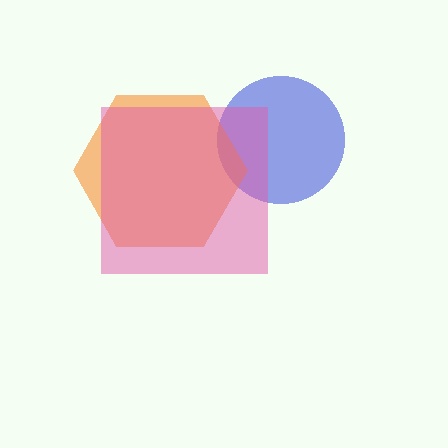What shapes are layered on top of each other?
The layered shapes are: a blue circle, an orange hexagon, a pink square.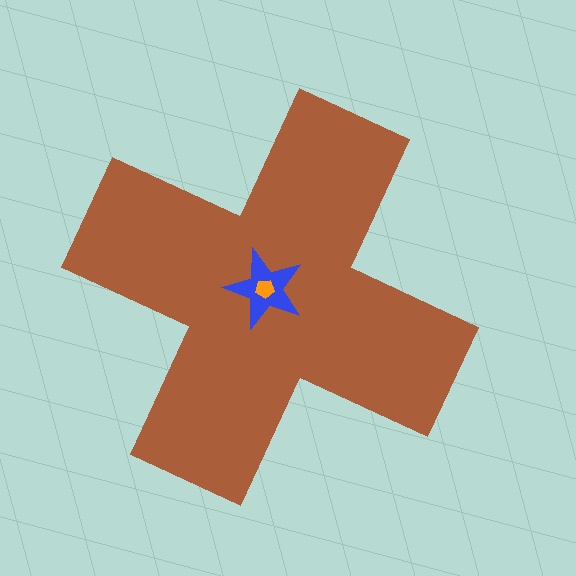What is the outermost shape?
The brown cross.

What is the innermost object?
The orange pentagon.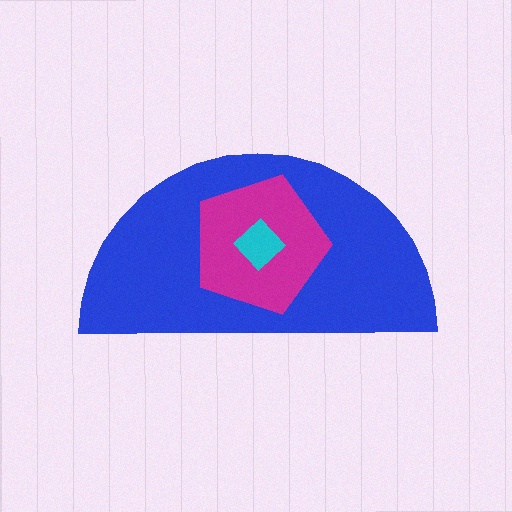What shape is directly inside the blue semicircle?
The magenta pentagon.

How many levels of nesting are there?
3.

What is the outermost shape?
The blue semicircle.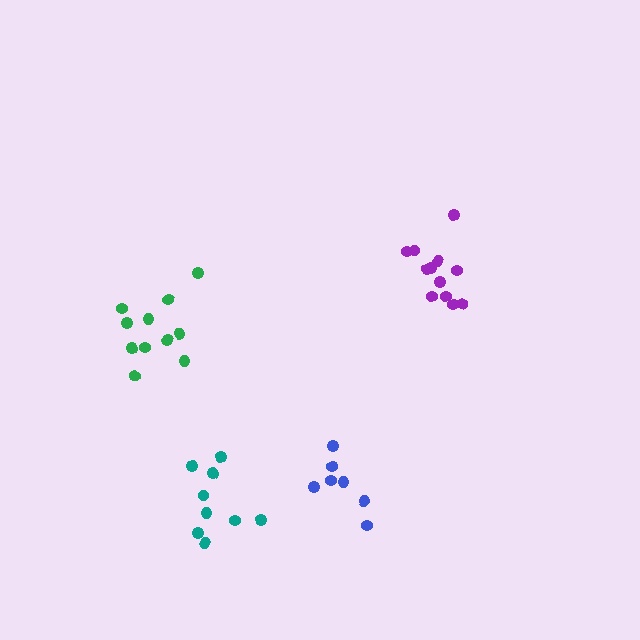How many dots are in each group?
Group 1: 9 dots, Group 2: 11 dots, Group 3: 12 dots, Group 4: 7 dots (39 total).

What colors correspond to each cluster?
The clusters are colored: teal, green, purple, blue.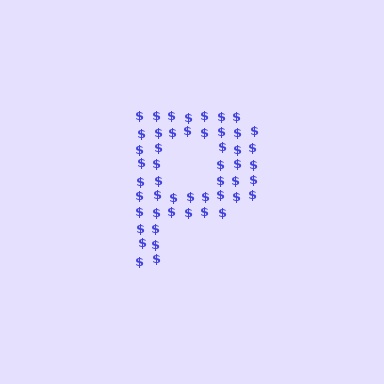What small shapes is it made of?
It is made of small dollar signs.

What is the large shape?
The large shape is the letter P.